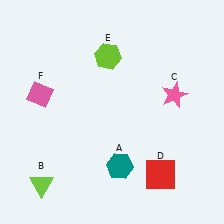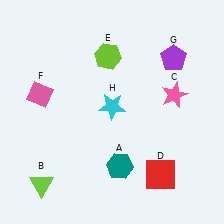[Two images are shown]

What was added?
A purple pentagon (G), a cyan star (H) were added in Image 2.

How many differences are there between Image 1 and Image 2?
There are 2 differences between the two images.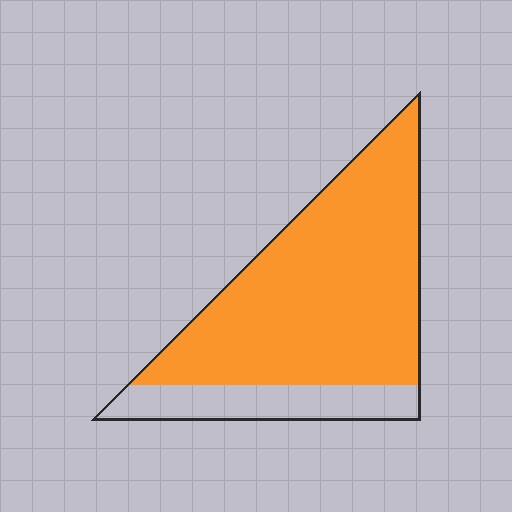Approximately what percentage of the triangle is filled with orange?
Approximately 80%.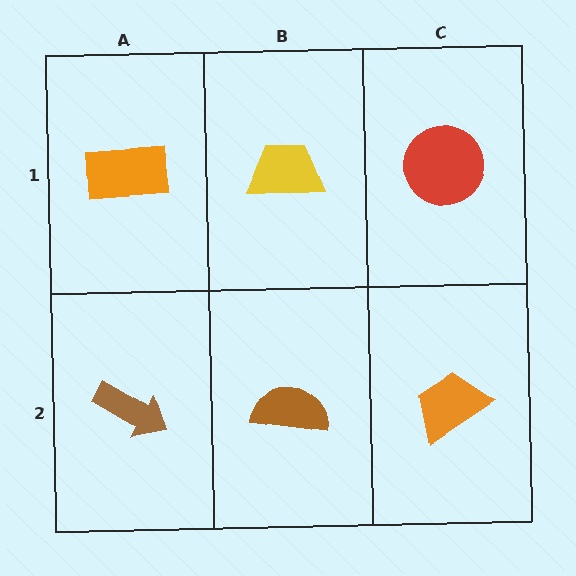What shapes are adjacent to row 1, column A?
A brown arrow (row 2, column A), a yellow trapezoid (row 1, column B).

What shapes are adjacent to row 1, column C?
An orange trapezoid (row 2, column C), a yellow trapezoid (row 1, column B).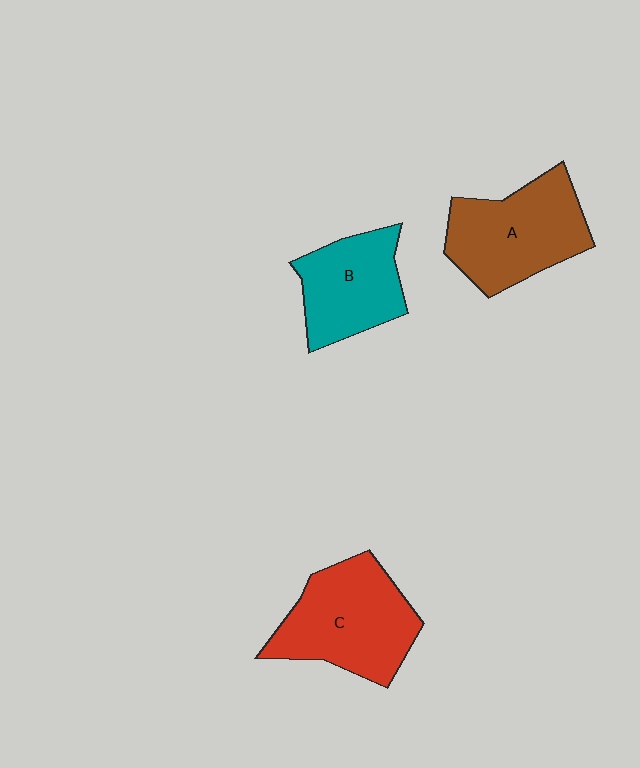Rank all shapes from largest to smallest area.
From largest to smallest: C (red), A (brown), B (teal).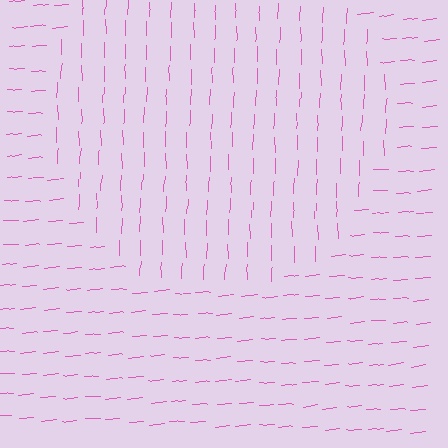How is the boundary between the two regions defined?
The boundary is defined purely by a change in line orientation (approximately 84 degrees difference). All lines are the same color and thickness.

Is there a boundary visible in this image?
Yes, there is a texture boundary formed by a change in line orientation.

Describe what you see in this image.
The image is filled with small pink line segments. A circle region in the image has lines oriented differently from the surrounding lines, creating a visible texture boundary.